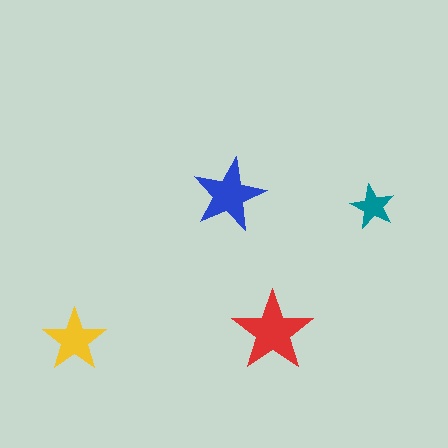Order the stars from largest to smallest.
the red one, the blue one, the yellow one, the teal one.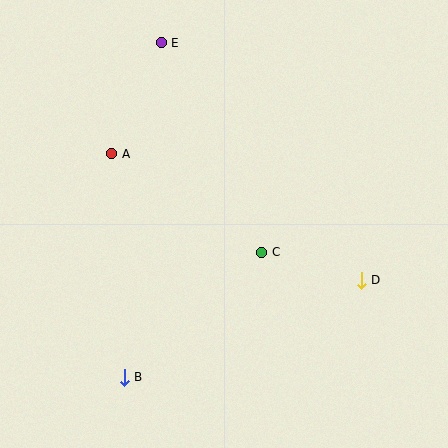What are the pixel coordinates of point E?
Point E is at (161, 43).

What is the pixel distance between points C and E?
The distance between C and E is 232 pixels.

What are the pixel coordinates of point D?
Point D is at (361, 280).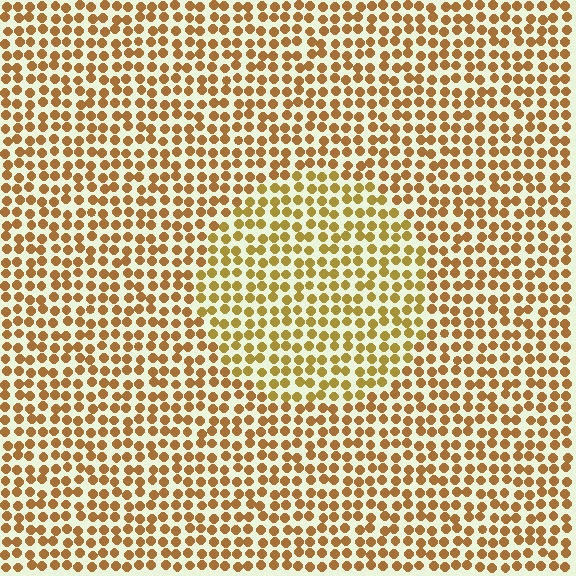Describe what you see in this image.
The image is filled with small brown elements in a uniform arrangement. A circle-shaped region is visible where the elements are tinted to a slightly different hue, forming a subtle color boundary.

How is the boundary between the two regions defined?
The boundary is defined purely by a slight shift in hue (about 19 degrees). Spacing, size, and orientation are identical on both sides.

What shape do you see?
I see a circle.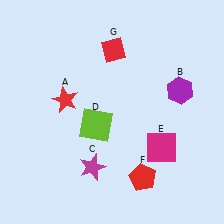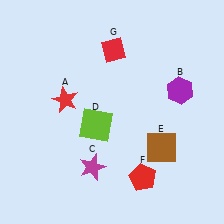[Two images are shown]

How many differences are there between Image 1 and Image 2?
There is 1 difference between the two images.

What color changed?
The square (E) changed from magenta in Image 1 to brown in Image 2.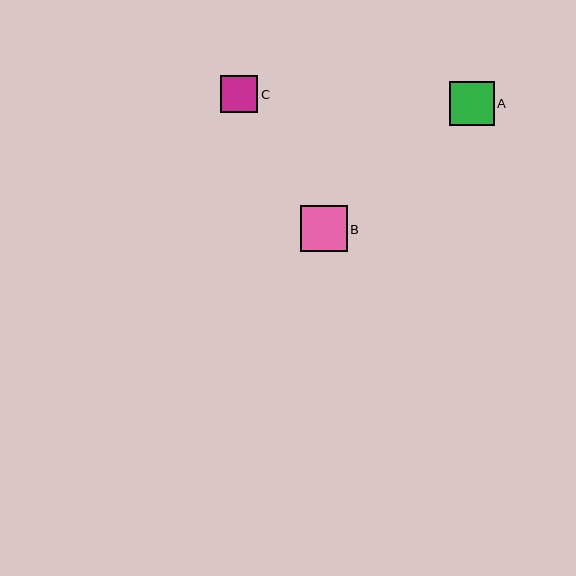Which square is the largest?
Square B is the largest with a size of approximately 47 pixels.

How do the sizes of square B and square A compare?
Square B and square A are approximately the same size.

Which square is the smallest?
Square C is the smallest with a size of approximately 37 pixels.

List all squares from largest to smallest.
From largest to smallest: B, A, C.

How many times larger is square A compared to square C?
Square A is approximately 1.2 times the size of square C.